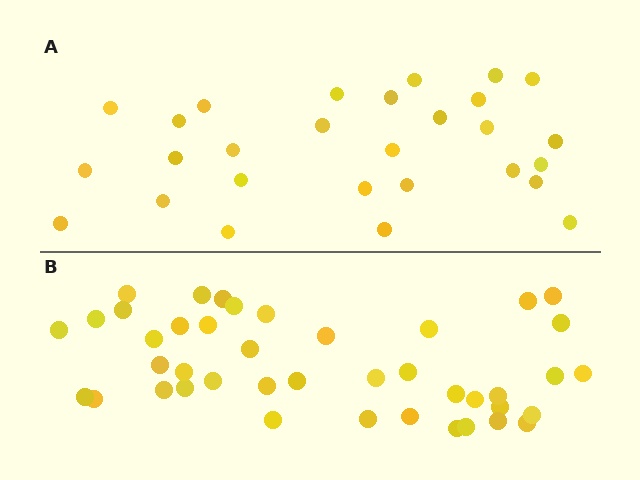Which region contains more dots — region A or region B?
Region B (the bottom region) has more dots.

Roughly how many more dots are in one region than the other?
Region B has approximately 15 more dots than region A.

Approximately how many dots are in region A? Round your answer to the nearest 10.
About 30 dots. (The exact count is 28, which rounds to 30.)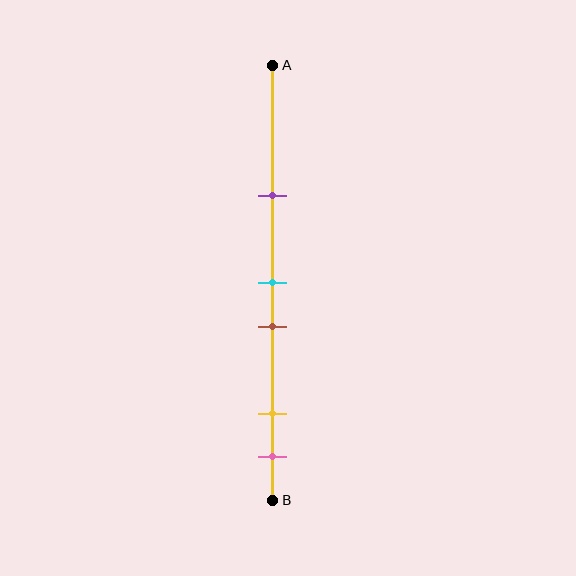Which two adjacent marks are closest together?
The cyan and brown marks are the closest adjacent pair.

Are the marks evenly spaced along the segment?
No, the marks are not evenly spaced.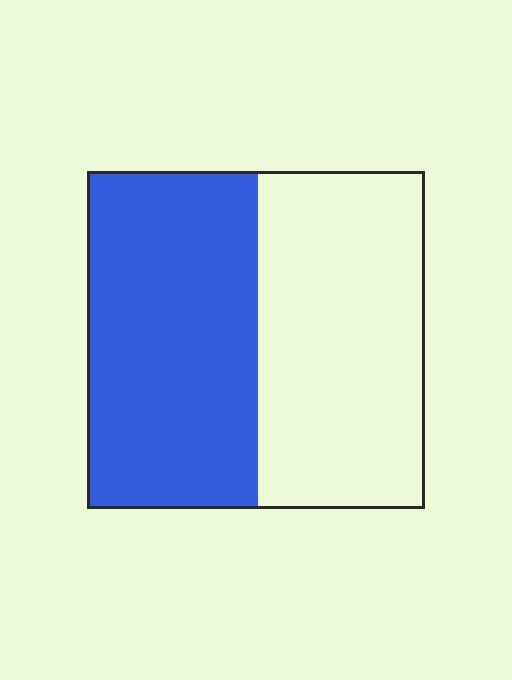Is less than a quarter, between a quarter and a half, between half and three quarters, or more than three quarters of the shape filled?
Between half and three quarters.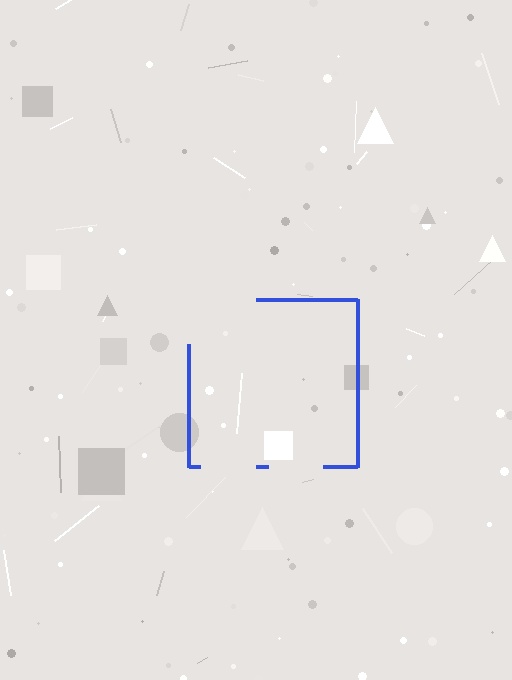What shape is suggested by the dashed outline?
The dashed outline suggests a square.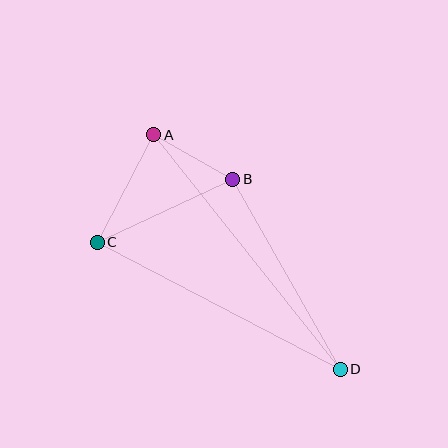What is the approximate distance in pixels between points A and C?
The distance between A and C is approximately 122 pixels.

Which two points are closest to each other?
Points A and B are closest to each other.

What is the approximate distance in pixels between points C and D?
The distance between C and D is approximately 274 pixels.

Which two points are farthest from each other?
Points A and D are farthest from each other.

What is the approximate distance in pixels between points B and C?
The distance between B and C is approximately 150 pixels.